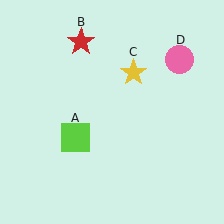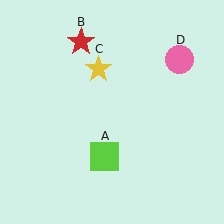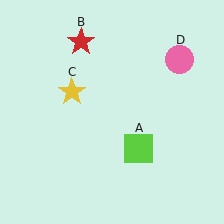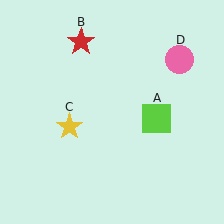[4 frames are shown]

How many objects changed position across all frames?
2 objects changed position: lime square (object A), yellow star (object C).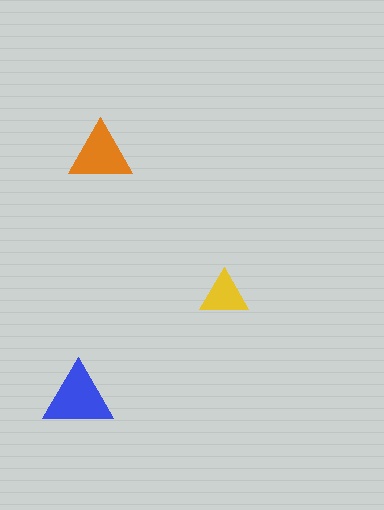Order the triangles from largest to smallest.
the blue one, the orange one, the yellow one.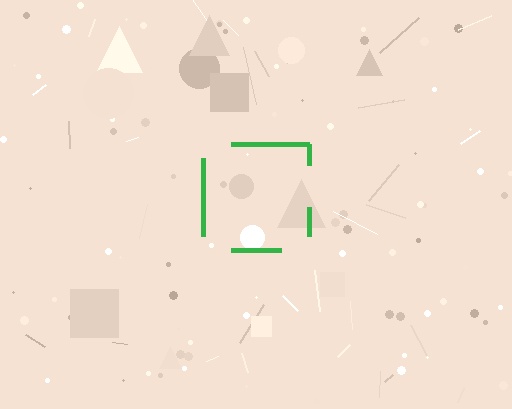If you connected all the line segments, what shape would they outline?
They would outline a square.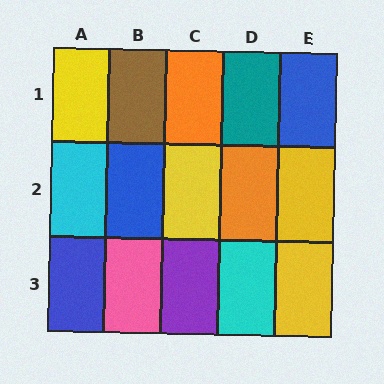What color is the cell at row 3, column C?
Purple.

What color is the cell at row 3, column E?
Yellow.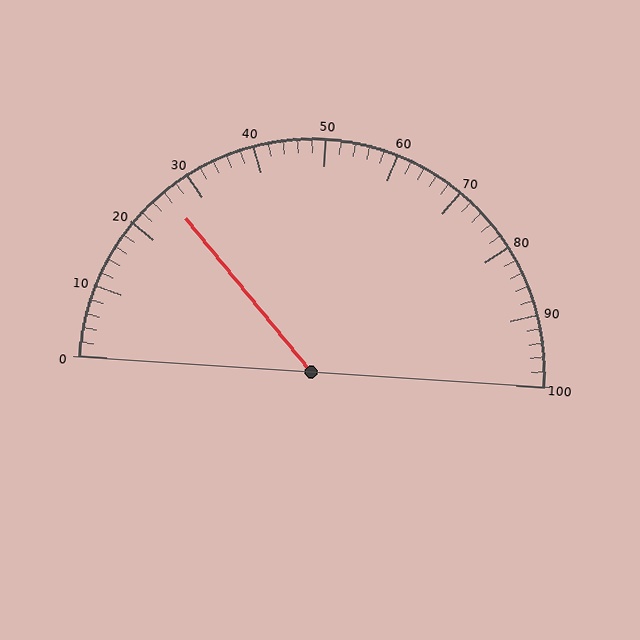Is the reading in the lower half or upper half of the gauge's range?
The reading is in the lower half of the range (0 to 100).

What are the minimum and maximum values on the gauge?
The gauge ranges from 0 to 100.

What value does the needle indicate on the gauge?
The needle indicates approximately 26.